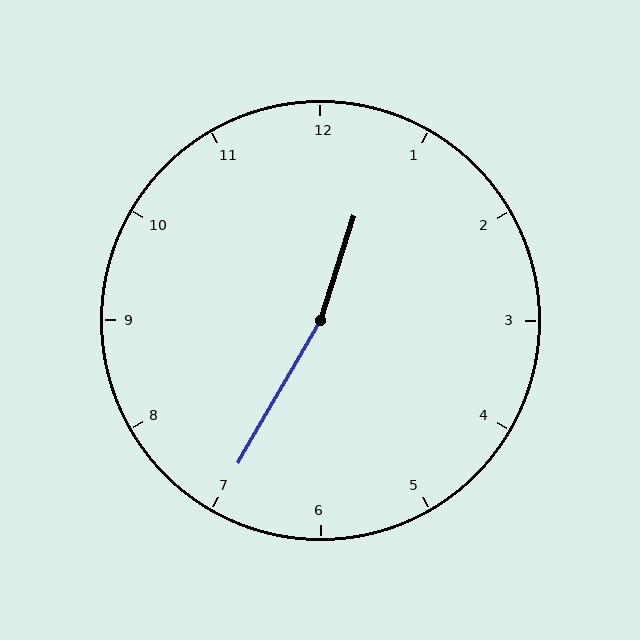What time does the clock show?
12:35.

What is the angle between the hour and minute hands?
Approximately 168 degrees.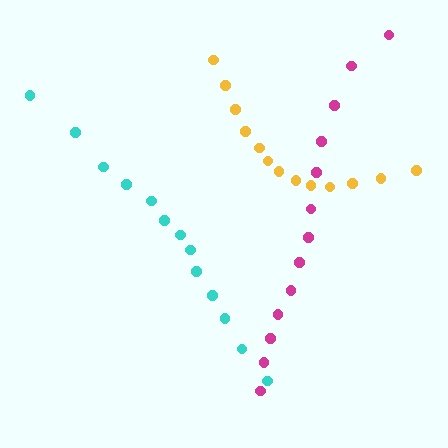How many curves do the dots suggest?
There are 3 distinct paths.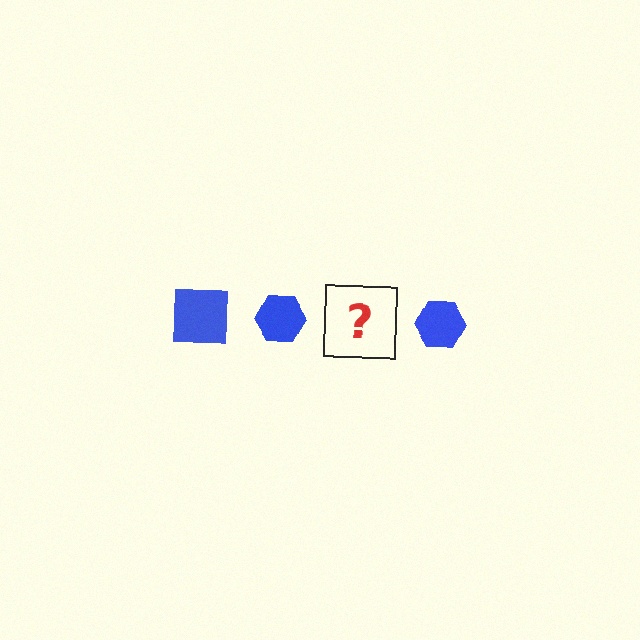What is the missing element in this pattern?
The missing element is a blue square.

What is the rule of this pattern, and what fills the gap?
The rule is that the pattern cycles through square, hexagon shapes in blue. The gap should be filled with a blue square.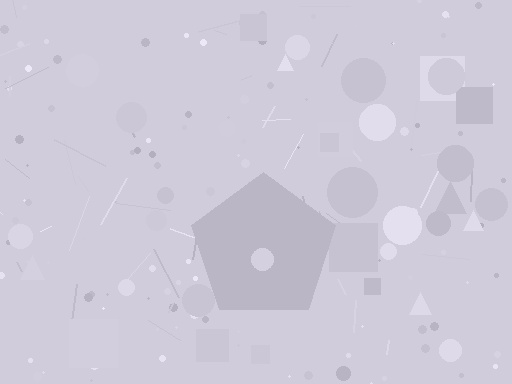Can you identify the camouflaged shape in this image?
The camouflaged shape is a pentagon.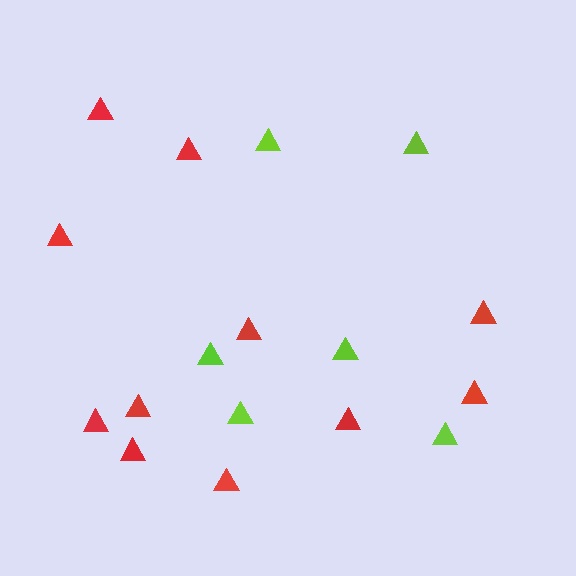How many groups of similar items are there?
There are 2 groups: one group of red triangles (11) and one group of lime triangles (6).